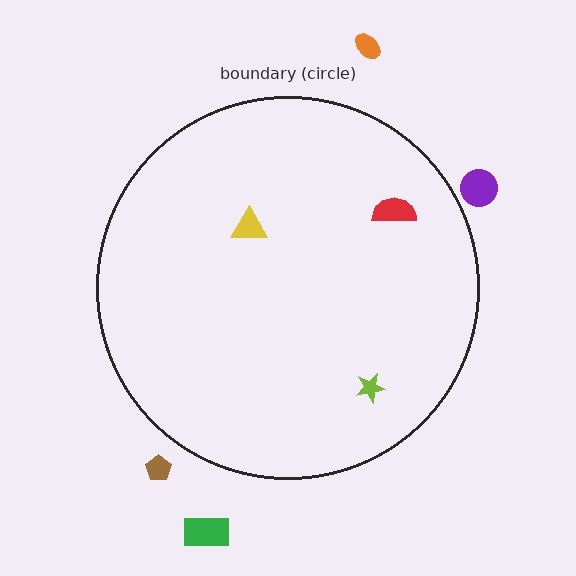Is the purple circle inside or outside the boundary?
Outside.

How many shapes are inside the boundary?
3 inside, 4 outside.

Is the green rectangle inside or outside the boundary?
Outside.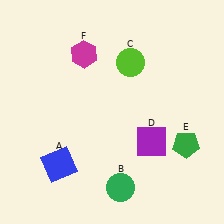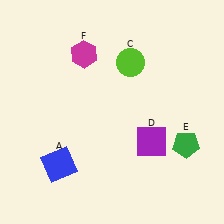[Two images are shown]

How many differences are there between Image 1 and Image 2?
There is 1 difference between the two images.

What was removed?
The green circle (B) was removed in Image 2.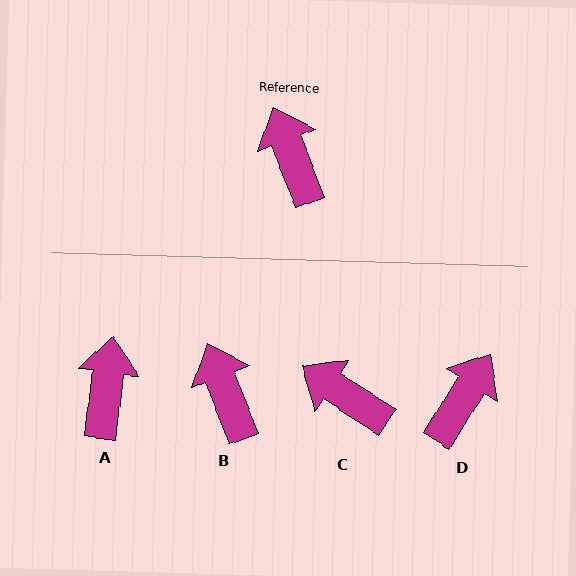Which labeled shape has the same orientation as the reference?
B.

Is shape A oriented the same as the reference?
No, it is off by about 28 degrees.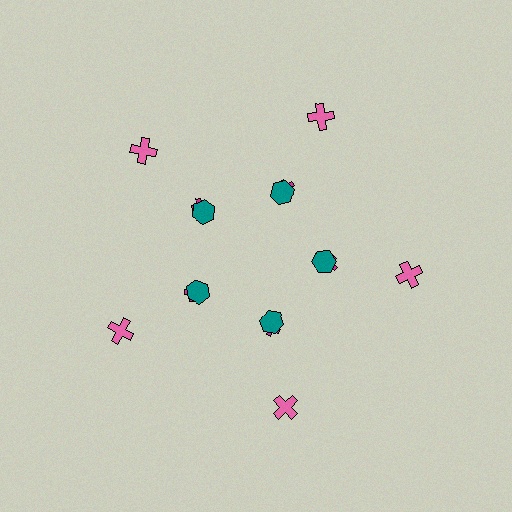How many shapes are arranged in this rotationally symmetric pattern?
There are 15 shapes, arranged in 5 groups of 3.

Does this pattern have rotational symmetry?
Yes, this pattern has 5-fold rotational symmetry. It looks the same after rotating 72 degrees around the center.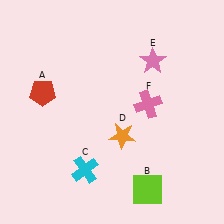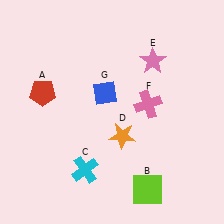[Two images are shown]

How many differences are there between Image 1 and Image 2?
There is 1 difference between the two images.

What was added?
A blue diamond (G) was added in Image 2.